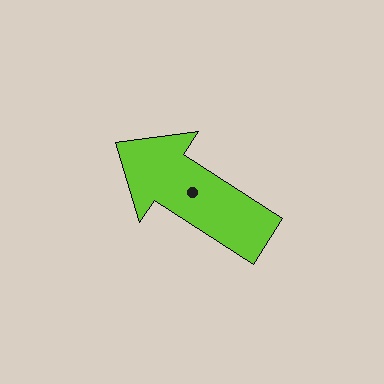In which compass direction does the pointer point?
Northwest.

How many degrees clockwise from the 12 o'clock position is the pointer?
Approximately 303 degrees.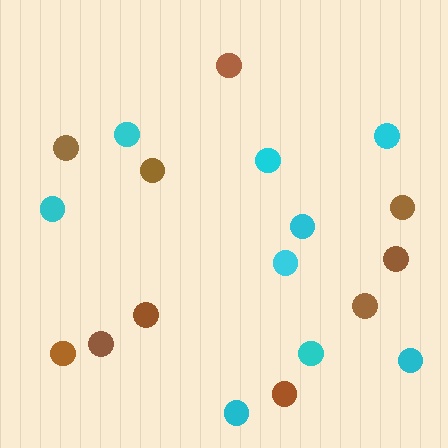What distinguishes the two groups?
There are 2 groups: one group of brown circles (10) and one group of cyan circles (9).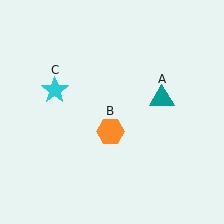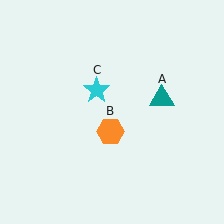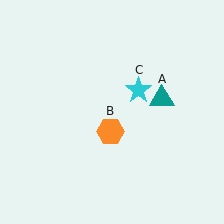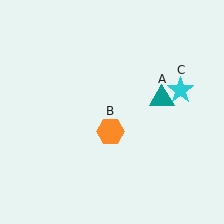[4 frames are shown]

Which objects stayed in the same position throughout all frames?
Teal triangle (object A) and orange hexagon (object B) remained stationary.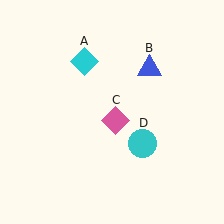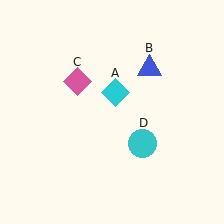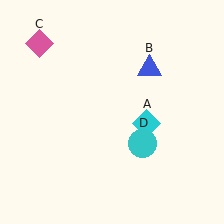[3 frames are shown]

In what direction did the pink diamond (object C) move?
The pink diamond (object C) moved up and to the left.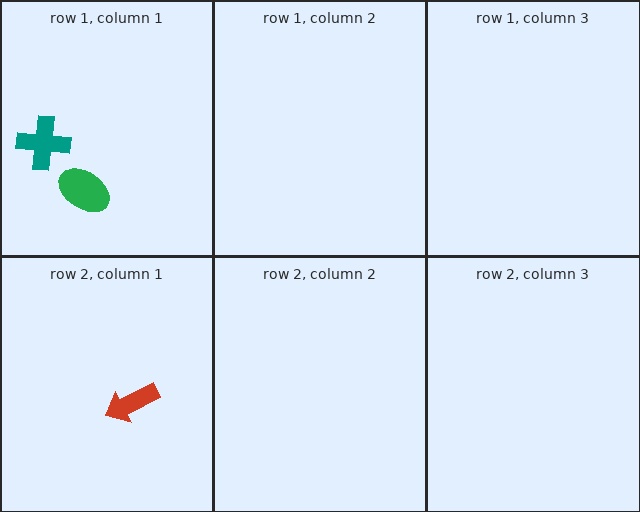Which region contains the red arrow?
The row 2, column 1 region.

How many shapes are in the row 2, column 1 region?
1.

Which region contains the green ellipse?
The row 1, column 1 region.